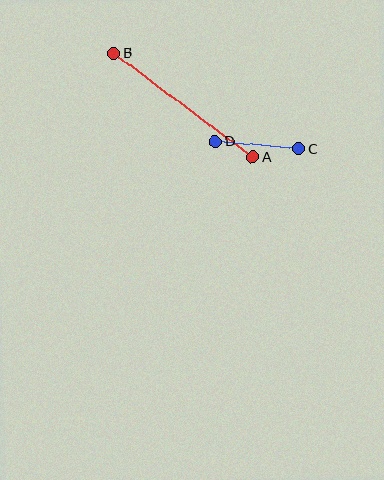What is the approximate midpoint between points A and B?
The midpoint is at approximately (183, 105) pixels.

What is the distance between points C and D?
The distance is approximately 83 pixels.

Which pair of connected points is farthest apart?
Points A and B are farthest apart.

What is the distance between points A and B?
The distance is approximately 173 pixels.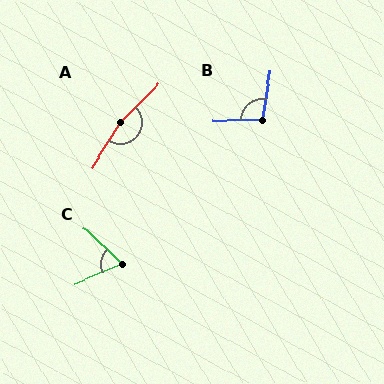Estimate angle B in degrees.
Approximately 99 degrees.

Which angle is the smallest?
C, at approximately 67 degrees.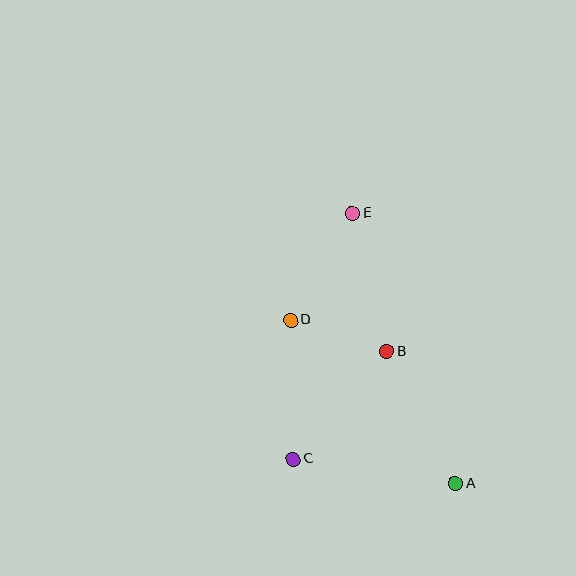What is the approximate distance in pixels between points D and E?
The distance between D and E is approximately 123 pixels.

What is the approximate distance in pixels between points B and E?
The distance between B and E is approximately 142 pixels.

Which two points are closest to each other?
Points B and D are closest to each other.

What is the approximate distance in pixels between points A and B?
The distance between A and B is approximately 149 pixels.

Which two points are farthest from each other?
Points A and E are farthest from each other.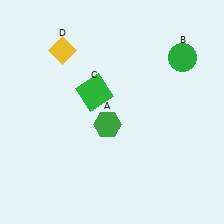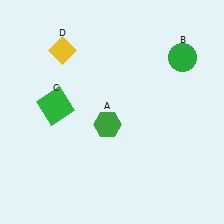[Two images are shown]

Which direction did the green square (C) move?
The green square (C) moved left.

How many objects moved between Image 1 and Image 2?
1 object moved between the two images.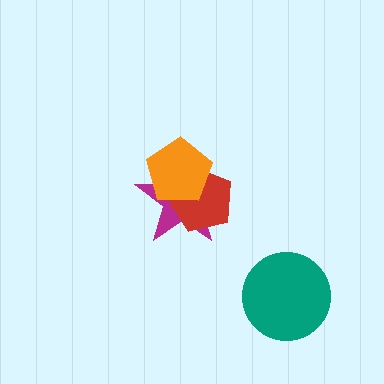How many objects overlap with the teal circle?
0 objects overlap with the teal circle.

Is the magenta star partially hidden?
Yes, it is partially covered by another shape.